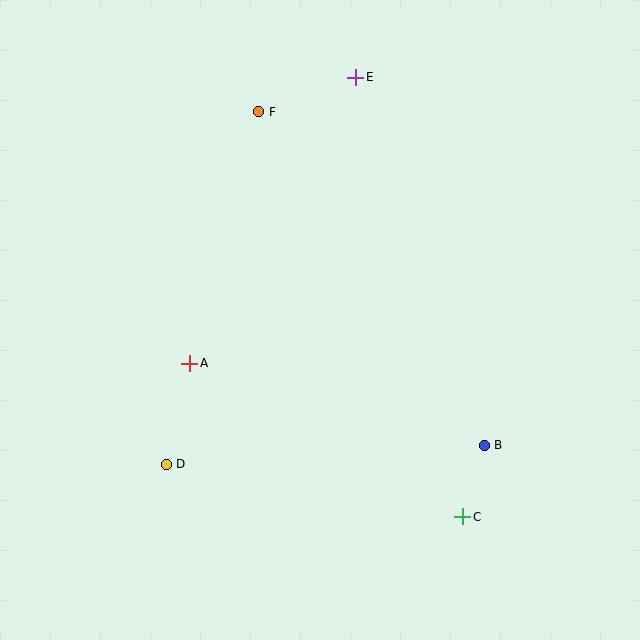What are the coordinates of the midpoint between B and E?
The midpoint between B and E is at (420, 261).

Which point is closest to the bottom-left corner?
Point D is closest to the bottom-left corner.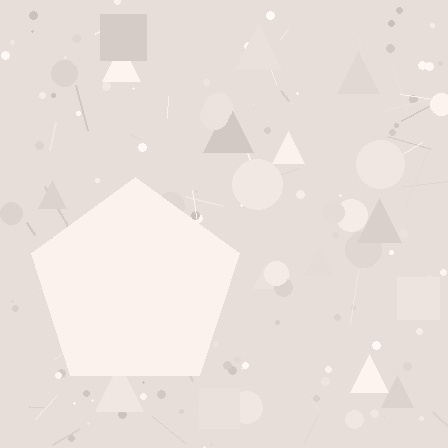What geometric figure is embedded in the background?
A pentagon is embedded in the background.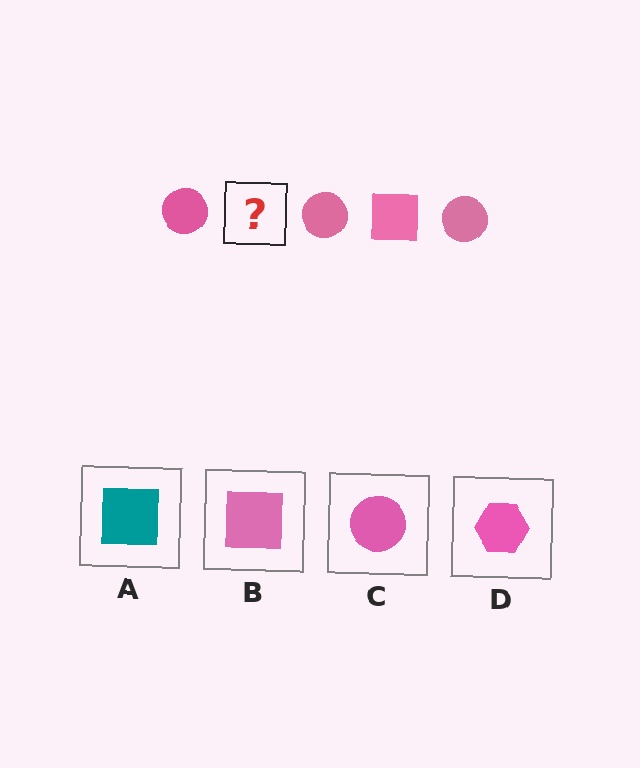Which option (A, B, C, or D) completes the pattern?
B.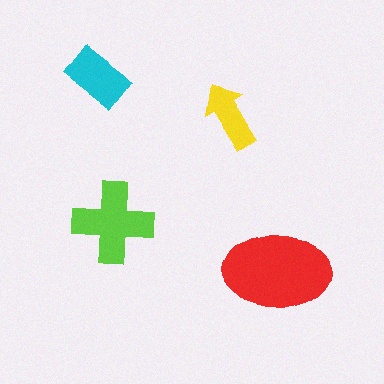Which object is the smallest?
The yellow arrow.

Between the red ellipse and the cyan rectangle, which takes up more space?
The red ellipse.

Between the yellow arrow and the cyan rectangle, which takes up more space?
The cyan rectangle.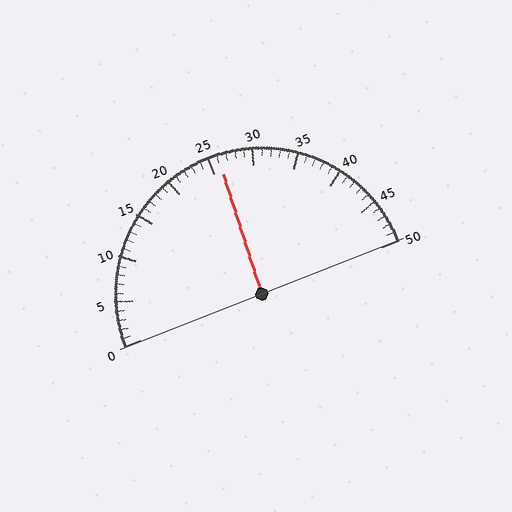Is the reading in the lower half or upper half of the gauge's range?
The reading is in the upper half of the range (0 to 50).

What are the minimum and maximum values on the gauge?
The gauge ranges from 0 to 50.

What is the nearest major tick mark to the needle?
The nearest major tick mark is 25.